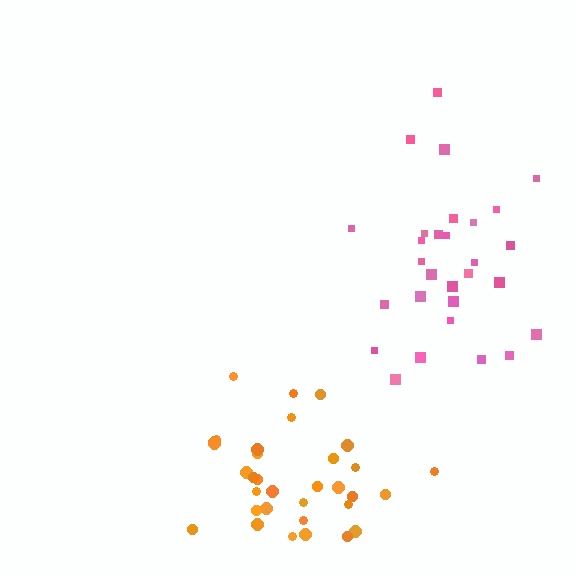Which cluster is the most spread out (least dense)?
Pink.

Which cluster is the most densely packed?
Orange.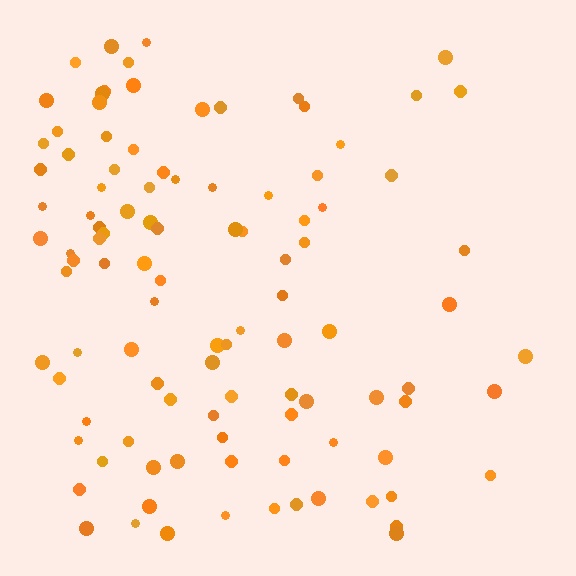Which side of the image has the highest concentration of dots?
The left.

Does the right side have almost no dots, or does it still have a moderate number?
Still a moderate number, just noticeably fewer than the left.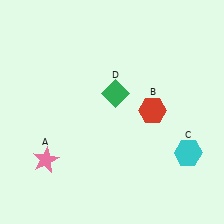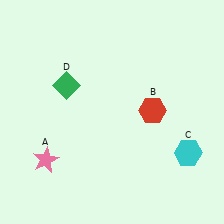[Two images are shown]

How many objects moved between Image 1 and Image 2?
1 object moved between the two images.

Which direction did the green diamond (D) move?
The green diamond (D) moved left.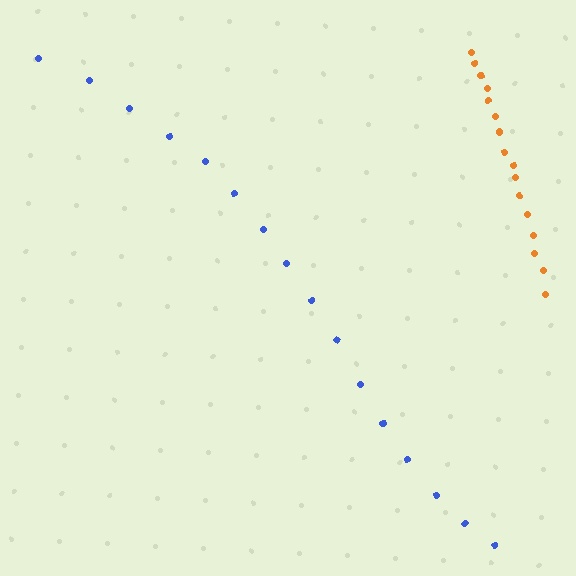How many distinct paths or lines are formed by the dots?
There are 2 distinct paths.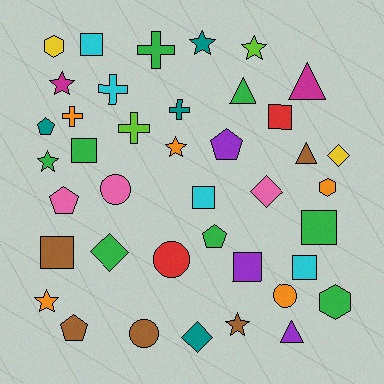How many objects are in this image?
There are 40 objects.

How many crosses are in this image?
There are 5 crosses.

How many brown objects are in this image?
There are 5 brown objects.